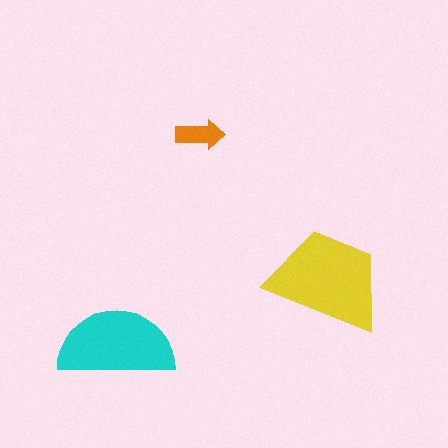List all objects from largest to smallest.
The yellow trapezoid, the cyan semicircle, the orange arrow.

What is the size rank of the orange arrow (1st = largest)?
3rd.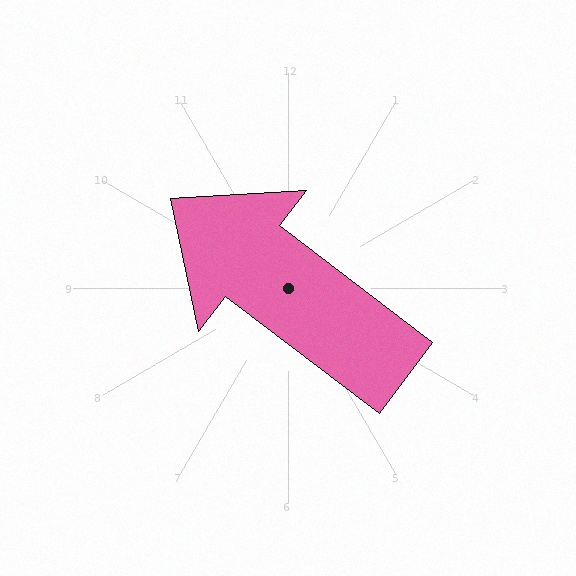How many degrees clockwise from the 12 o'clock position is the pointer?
Approximately 307 degrees.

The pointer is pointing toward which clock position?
Roughly 10 o'clock.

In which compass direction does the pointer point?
Northwest.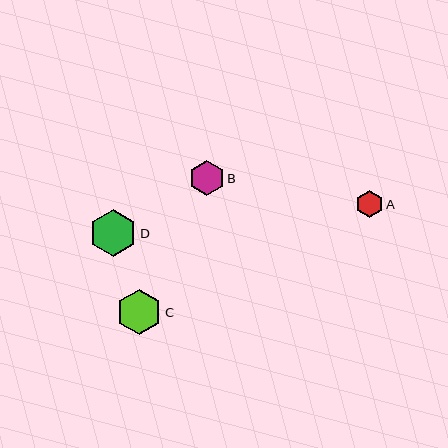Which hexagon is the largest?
Hexagon D is the largest with a size of approximately 47 pixels.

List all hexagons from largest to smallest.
From largest to smallest: D, C, B, A.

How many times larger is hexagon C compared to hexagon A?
Hexagon C is approximately 1.7 times the size of hexagon A.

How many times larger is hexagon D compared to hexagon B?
Hexagon D is approximately 1.4 times the size of hexagon B.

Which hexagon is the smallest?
Hexagon A is the smallest with a size of approximately 27 pixels.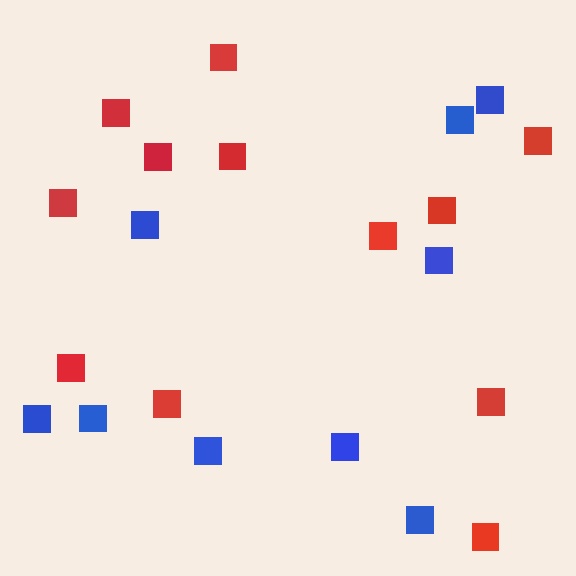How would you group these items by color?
There are 2 groups: one group of red squares (12) and one group of blue squares (9).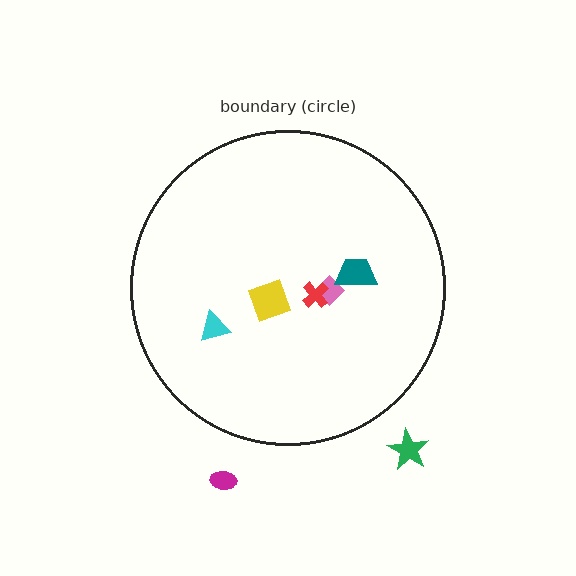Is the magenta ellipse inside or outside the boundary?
Outside.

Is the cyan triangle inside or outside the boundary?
Inside.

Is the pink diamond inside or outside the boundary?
Inside.